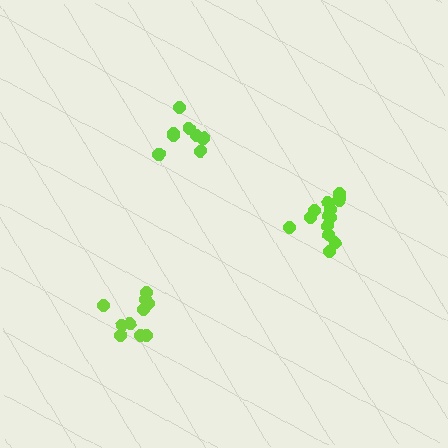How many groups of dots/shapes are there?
There are 3 groups.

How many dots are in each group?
Group 1: 10 dots, Group 2: 14 dots, Group 3: 9 dots (33 total).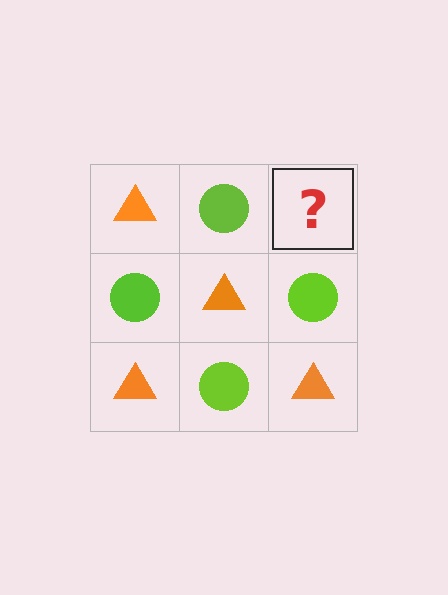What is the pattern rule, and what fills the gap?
The rule is that it alternates orange triangle and lime circle in a checkerboard pattern. The gap should be filled with an orange triangle.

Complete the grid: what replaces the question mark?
The question mark should be replaced with an orange triangle.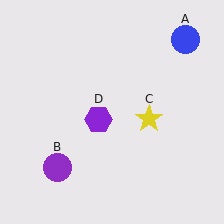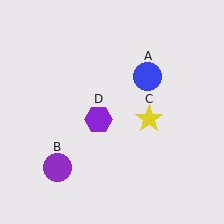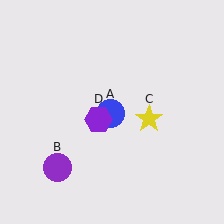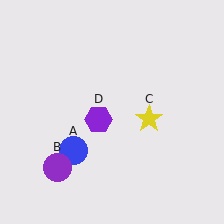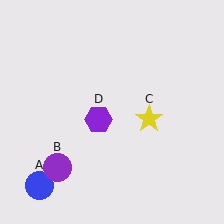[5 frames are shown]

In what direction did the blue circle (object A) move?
The blue circle (object A) moved down and to the left.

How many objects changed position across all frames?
1 object changed position: blue circle (object A).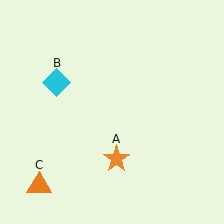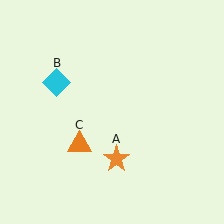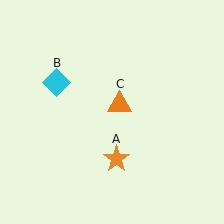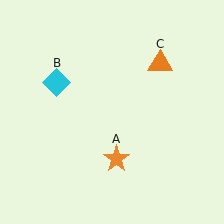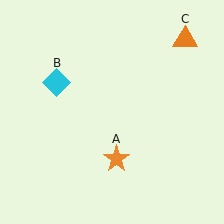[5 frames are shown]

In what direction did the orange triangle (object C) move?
The orange triangle (object C) moved up and to the right.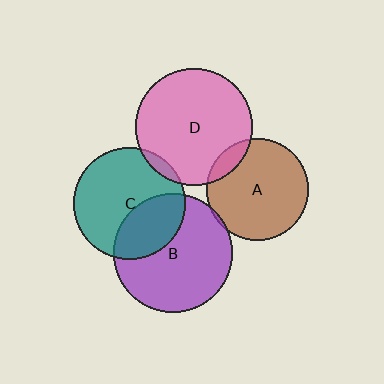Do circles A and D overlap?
Yes.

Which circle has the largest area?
Circle B (purple).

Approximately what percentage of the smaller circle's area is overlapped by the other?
Approximately 10%.